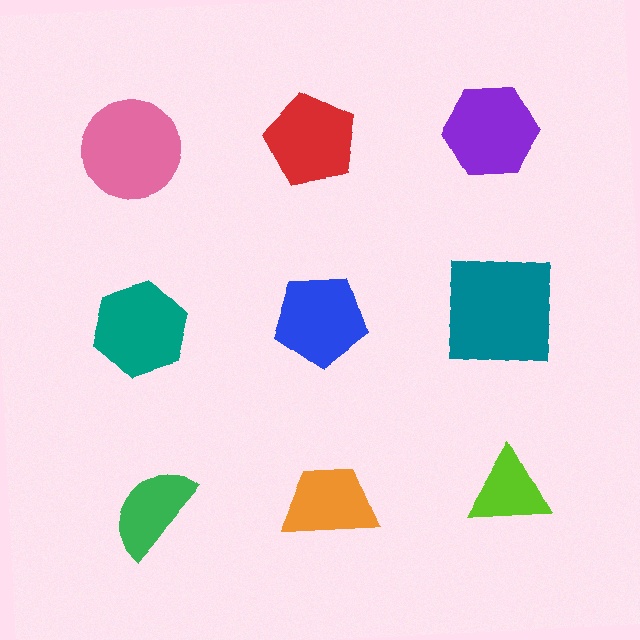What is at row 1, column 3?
A purple hexagon.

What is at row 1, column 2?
A red pentagon.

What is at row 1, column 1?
A pink circle.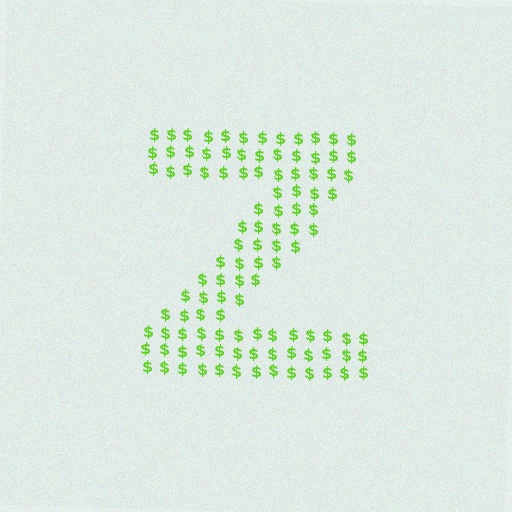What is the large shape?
The large shape is the letter Z.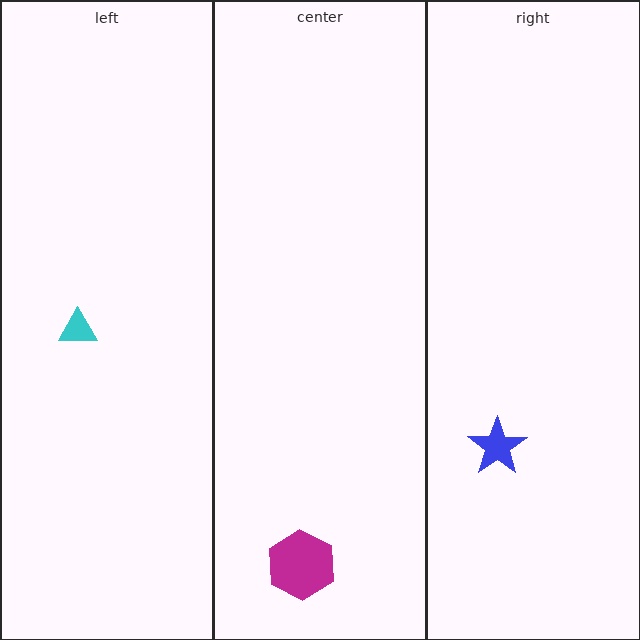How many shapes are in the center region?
1.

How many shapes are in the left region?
1.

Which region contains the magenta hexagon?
The center region.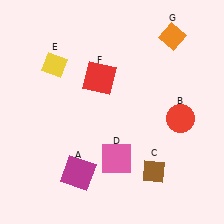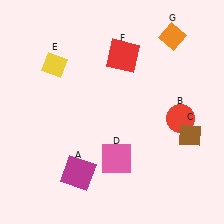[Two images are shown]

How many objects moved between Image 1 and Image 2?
2 objects moved between the two images.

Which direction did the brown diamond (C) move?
The brown diamond (C) moved right.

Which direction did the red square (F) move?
The red square (F) moved right.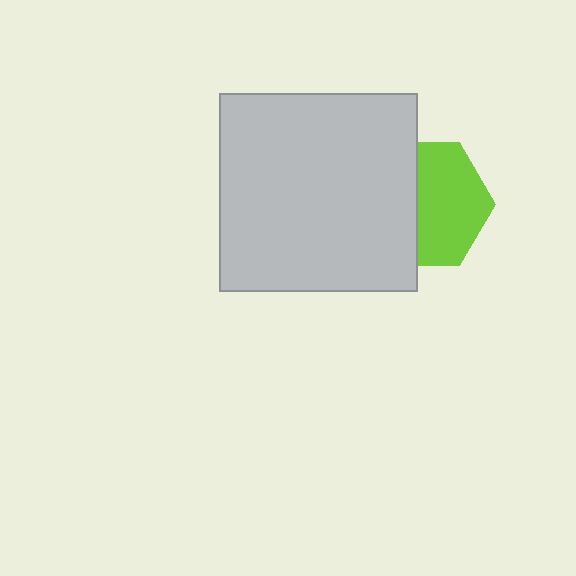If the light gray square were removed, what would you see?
You would see the complete lime hexagon.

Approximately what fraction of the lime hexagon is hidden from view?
Roughly 43% of the lime hexagon is hidden behind the light gray square.